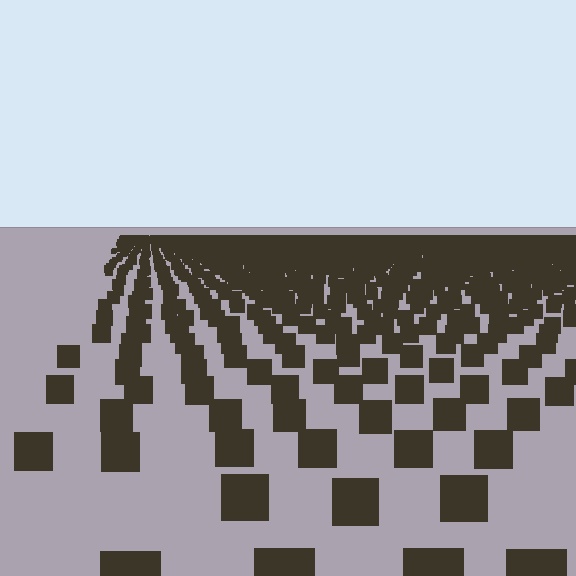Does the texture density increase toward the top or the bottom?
Density increases toward the top.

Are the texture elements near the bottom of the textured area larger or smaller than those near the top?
Larger. Near the bottom, elements are closer to the viewer and appear at a bigger on-screen size.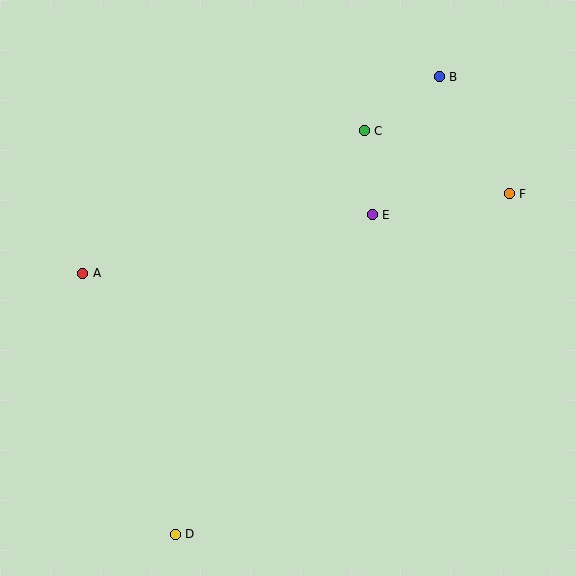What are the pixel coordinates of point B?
Point B is at (439, 77).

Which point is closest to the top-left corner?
Point A is closest to the top-left corner.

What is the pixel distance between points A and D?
The distance between A and D is 277 pixels.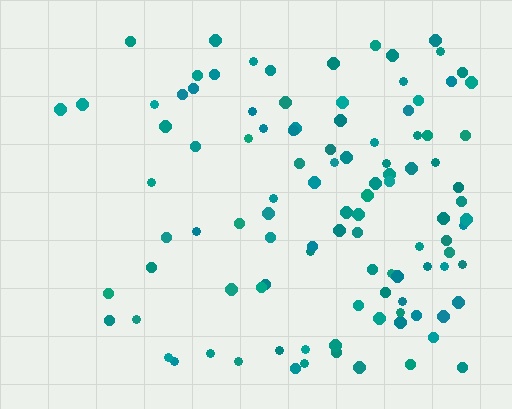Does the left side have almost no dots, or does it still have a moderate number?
Still a moderate number, just noticeably fewer than the right.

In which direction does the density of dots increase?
From left to right, with the right side densest.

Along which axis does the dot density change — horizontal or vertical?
Horizontal.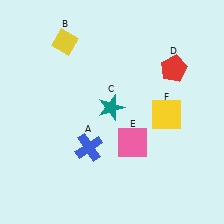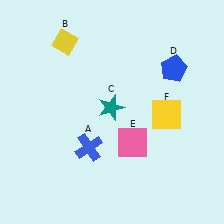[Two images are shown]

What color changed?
The pentagon (D) changed from red in Image 1 to blue in Image 2.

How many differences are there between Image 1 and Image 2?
There is 1 difference between the two images.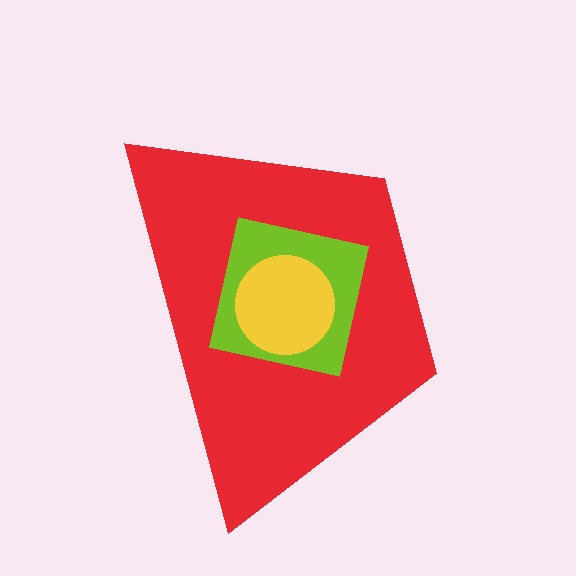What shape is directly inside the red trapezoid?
The lime square.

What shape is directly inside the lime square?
The yellow circle.